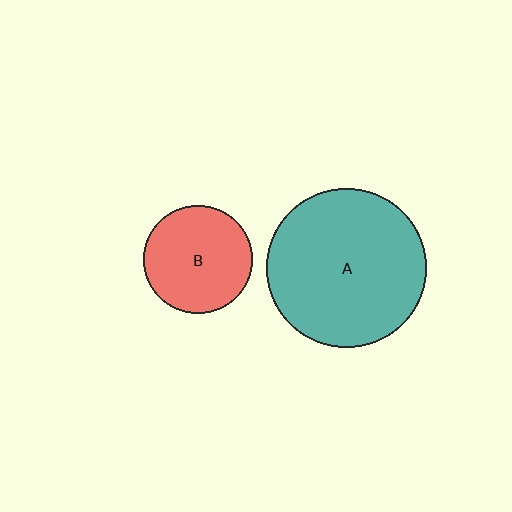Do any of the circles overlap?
No, none of the circles overlap.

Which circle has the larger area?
Circle A (teal).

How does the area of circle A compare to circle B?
Approximately 2.2 times.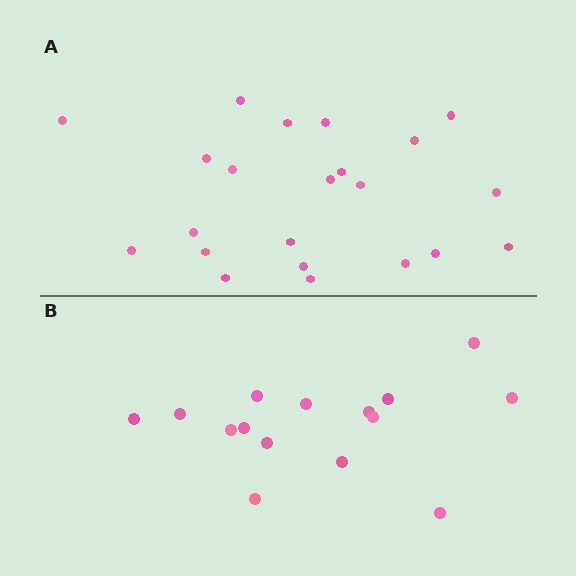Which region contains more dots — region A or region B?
Region A (the top region) has more dots.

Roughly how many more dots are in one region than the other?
Region A has roughly 8 or so more dots than region B.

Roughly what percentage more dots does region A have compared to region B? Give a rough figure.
About 45% more.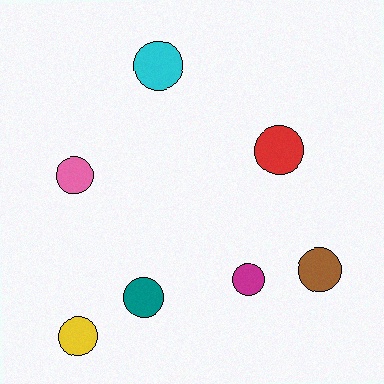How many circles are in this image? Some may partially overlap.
There are 7 circles.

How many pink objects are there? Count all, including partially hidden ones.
There is 1 pink object.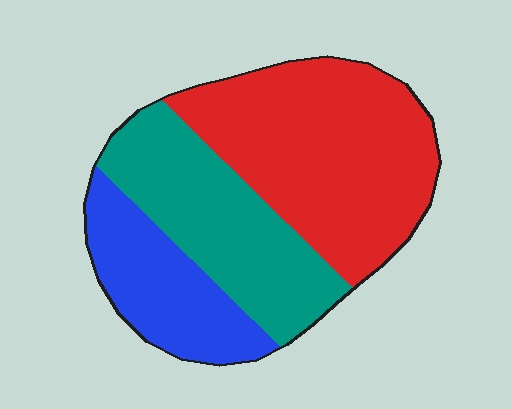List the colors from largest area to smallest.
From largest to smallest: red, teal, blue.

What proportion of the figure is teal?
Teal covers around 30% of the figure.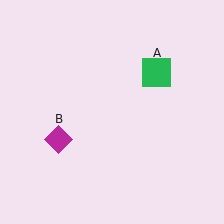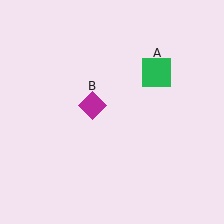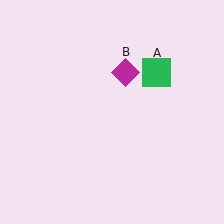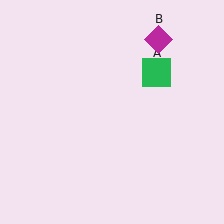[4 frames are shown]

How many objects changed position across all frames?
1 object changed position: magenta diamond (object B).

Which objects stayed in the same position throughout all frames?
Green square (object A) remained stationary.